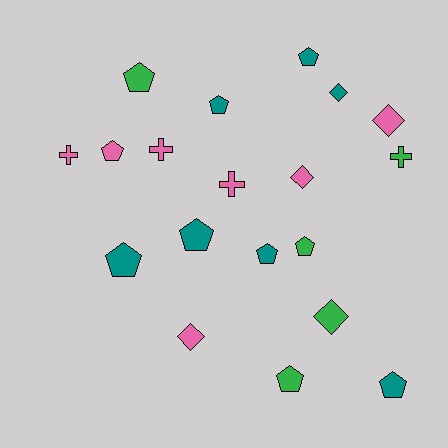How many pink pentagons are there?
There is 1 pink pentagon.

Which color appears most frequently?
Teal, with 7 objects.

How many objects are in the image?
There are 19 objects.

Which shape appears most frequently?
Pentagon, with 10 objects.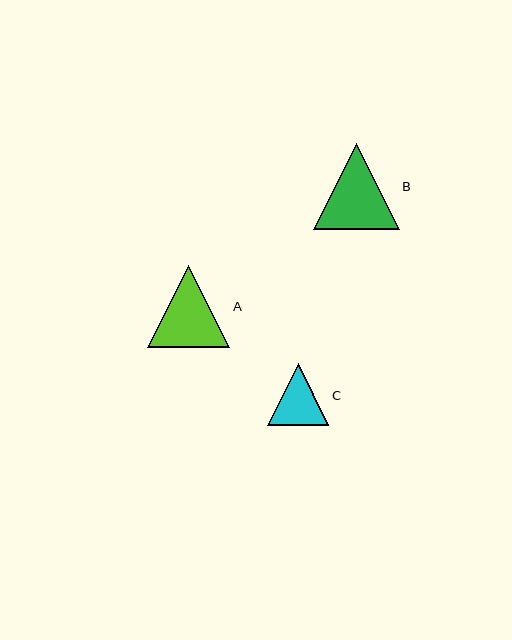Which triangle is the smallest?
Triangle C is the smallest with a size of approximately 62 pixels.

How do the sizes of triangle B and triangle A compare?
Triangle B and triangle A are approximately the same size.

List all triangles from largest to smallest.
From largest to smallest: B, A, C.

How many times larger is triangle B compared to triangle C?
Triangle B is approximately 1.4 times the size of triangle C.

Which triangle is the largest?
Triangle B is the largest with a size of approximately 86 pixels.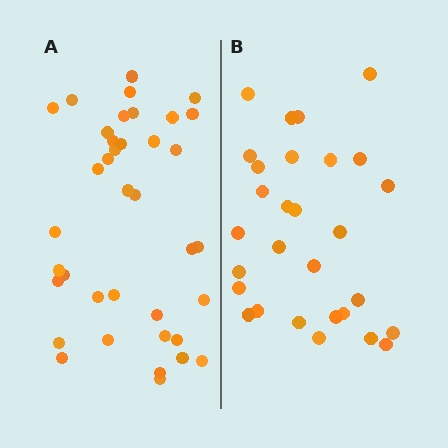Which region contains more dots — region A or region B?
Region A (the left region) has more dots.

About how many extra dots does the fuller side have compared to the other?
Region A has roughly 8 or so more dots than region B.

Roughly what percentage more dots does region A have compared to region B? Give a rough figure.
About 30% more.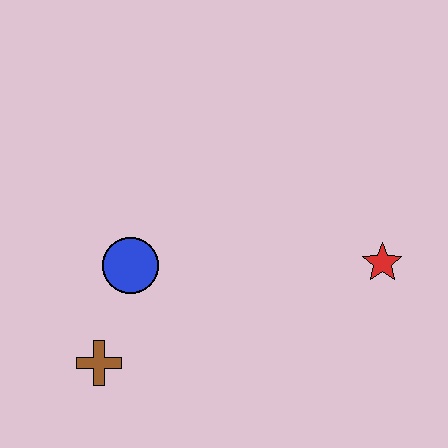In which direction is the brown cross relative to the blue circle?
The brown cross is below the blue circle.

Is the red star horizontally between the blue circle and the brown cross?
No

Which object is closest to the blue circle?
The brown cross is closest to the blue circle.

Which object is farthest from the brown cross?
The red star is farthest from the brown cross.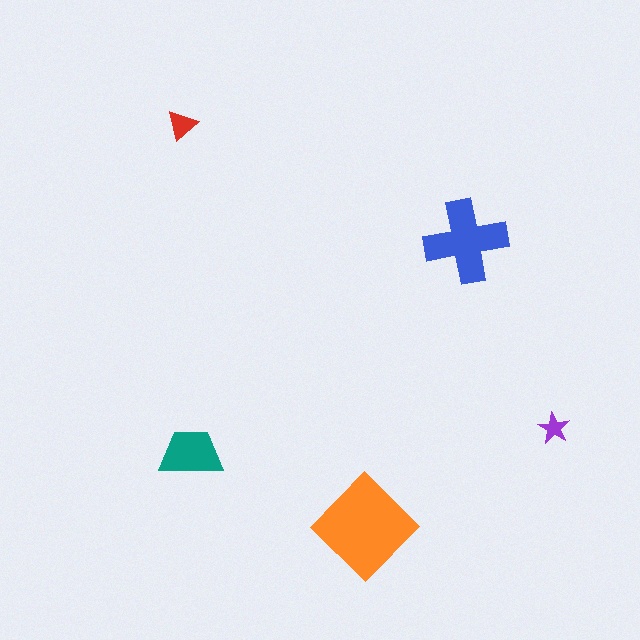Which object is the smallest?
The purple star.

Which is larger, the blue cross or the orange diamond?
The orange diamond.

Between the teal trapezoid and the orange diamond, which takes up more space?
The orange diamond.